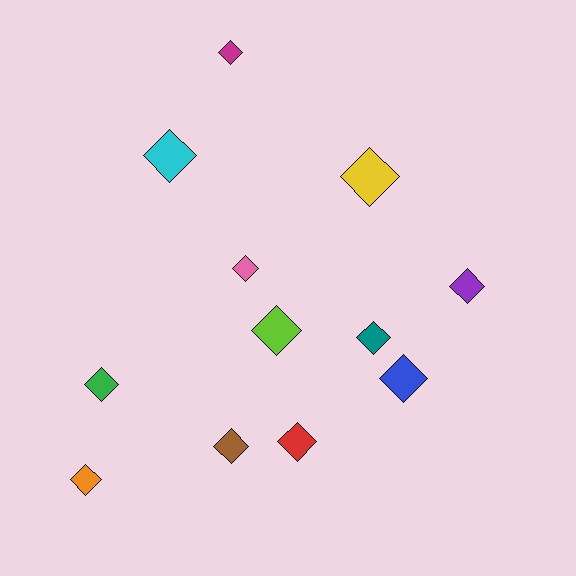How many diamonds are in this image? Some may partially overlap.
There are 12 diamonds.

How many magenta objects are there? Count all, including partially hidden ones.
There is 1 magenta object.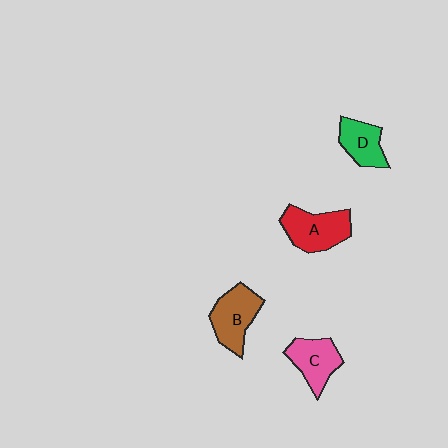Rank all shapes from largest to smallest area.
From largest to smallest: A (red), B (brown), C (pink), D (green).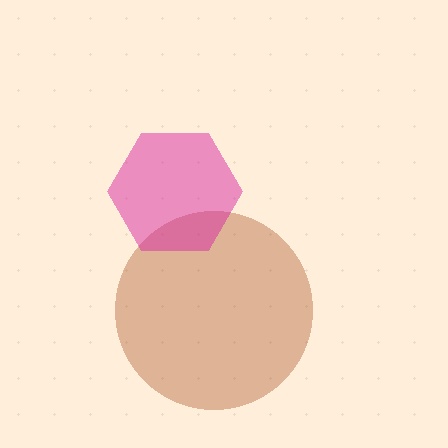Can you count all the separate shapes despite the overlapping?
Yes, there are 2 separate shapes.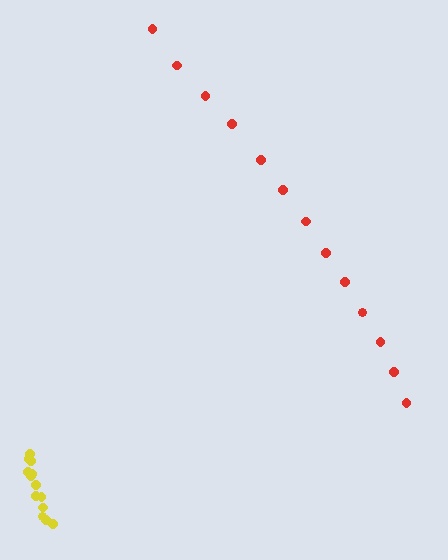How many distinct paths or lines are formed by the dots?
There are 2 distinct paths.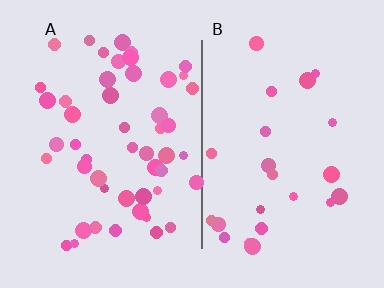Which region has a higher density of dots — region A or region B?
A (the left).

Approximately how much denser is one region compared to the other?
Approximately 2.2× — region A over region B.